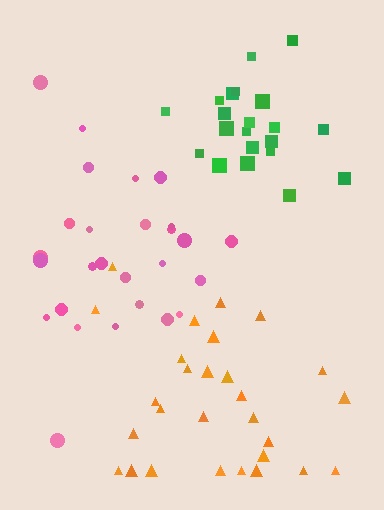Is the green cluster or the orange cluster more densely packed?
Green.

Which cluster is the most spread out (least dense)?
Orange.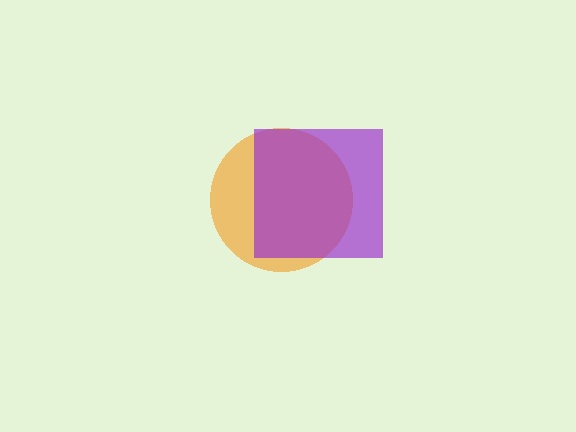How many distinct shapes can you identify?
There are 2 distinct shapes: an orange circle, a purple square.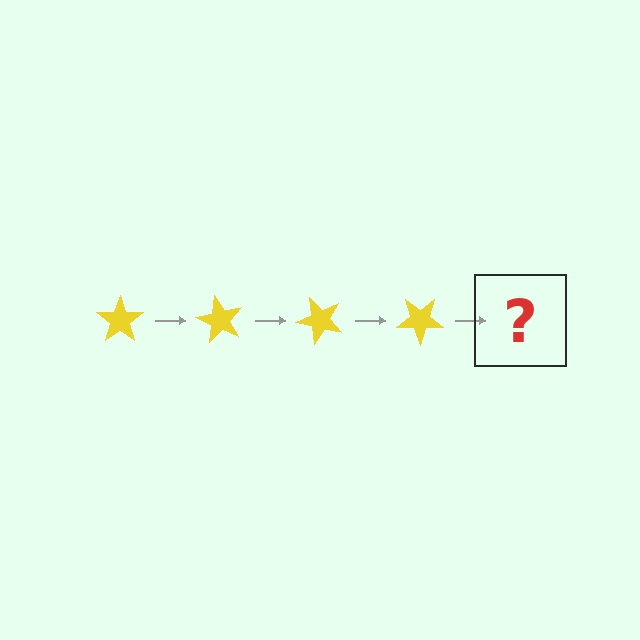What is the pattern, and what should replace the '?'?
The pattern is that the star rotates 60 degrees each step. The '?' should be a yellow star rotated 240 degrees.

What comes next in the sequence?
The next element should be a yellow star rotated 240 degrees.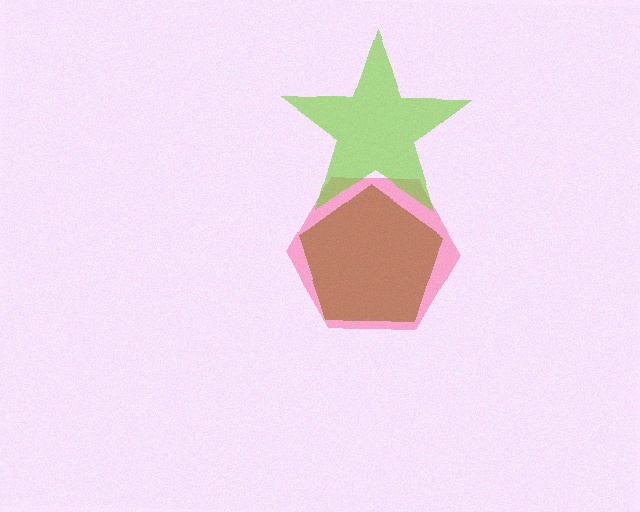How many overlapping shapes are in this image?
There are 3 overlapping shapes in the image.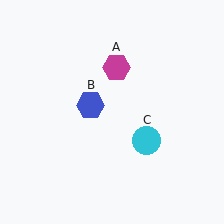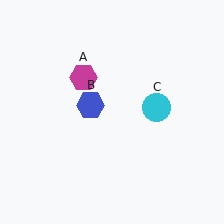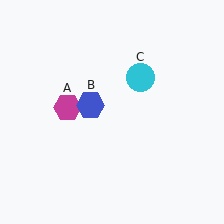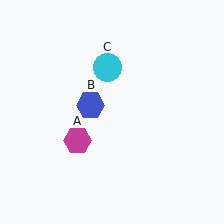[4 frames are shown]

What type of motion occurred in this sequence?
The magenta hexagon (object A), cyan circle (object C) rotated counterclockwise around the center of the scene.